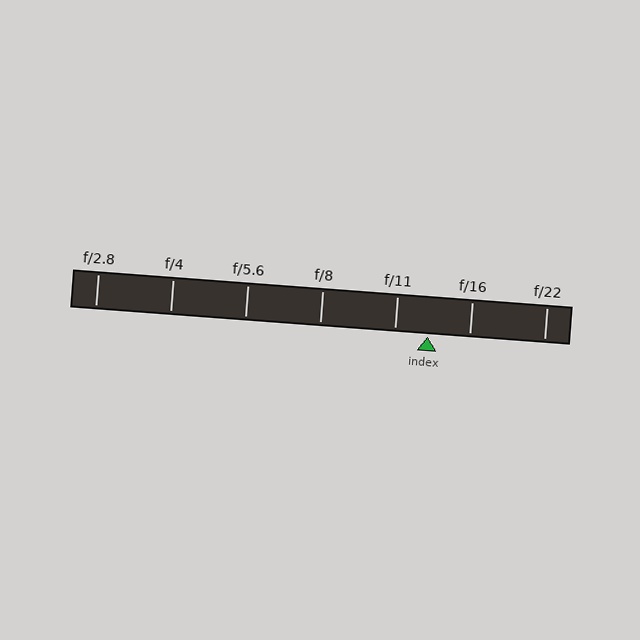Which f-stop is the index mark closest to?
The index mark is closest to f/11.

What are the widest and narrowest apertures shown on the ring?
The widest aperture shown is f/2.8 and the narrowest is f/22.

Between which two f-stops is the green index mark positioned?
The index mark is between f/11 and f/16.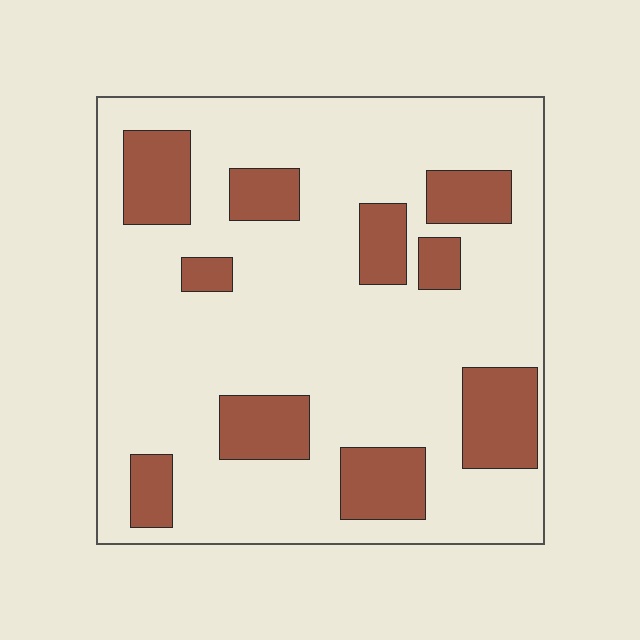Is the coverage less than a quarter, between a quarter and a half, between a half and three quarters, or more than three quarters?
Less than a quarter.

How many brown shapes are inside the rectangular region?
10.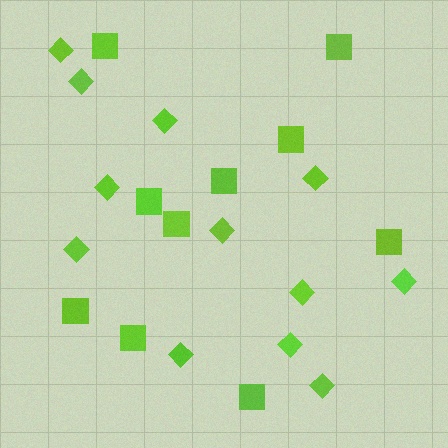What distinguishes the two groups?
There are 2 groups: one group of diamonds (12) and one group of squares (10).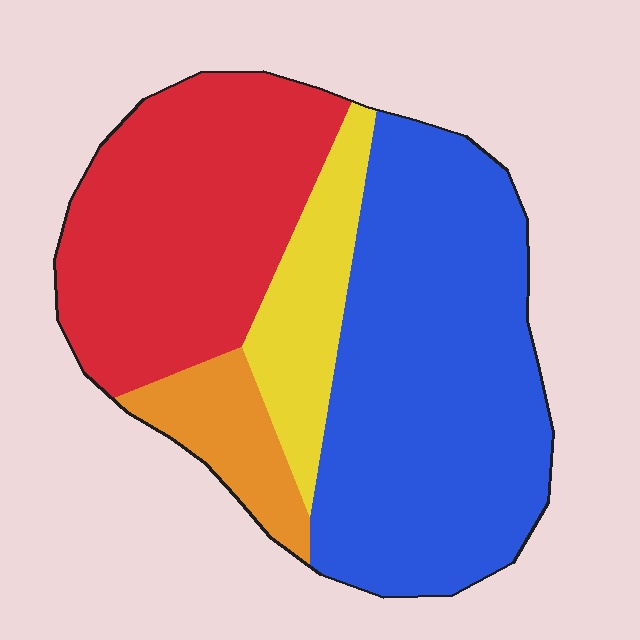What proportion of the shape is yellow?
Yellow takes up about one eighth (1/8) of the shape.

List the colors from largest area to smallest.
From largest to smallest: blue, red, yellow, orange.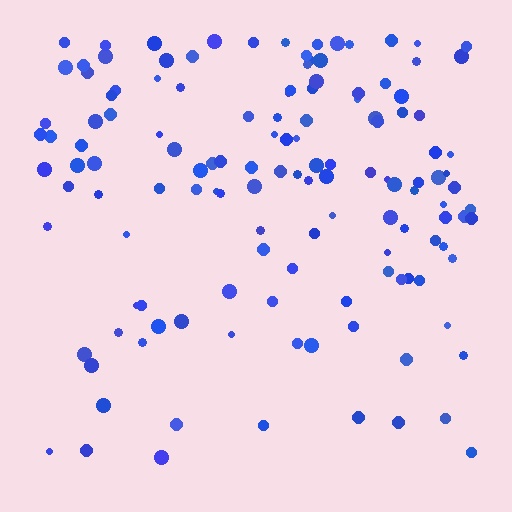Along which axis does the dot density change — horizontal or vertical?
Vertical.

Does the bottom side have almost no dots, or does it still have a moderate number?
Still a moderate number, just noticeably fewer than the top.